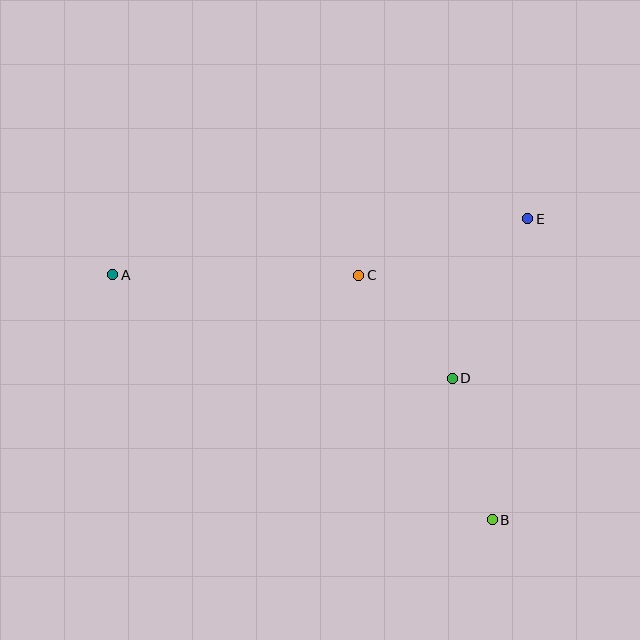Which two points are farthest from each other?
Points A and B are farthest from each other.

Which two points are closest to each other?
Points C and D are closest to each other.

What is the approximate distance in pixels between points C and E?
The distance between C and E is approximately 178 pixels.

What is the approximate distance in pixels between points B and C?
The distance between B and C is approximately 279 pixels.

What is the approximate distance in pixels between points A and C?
The distance between A and C is approximately 246 pixels.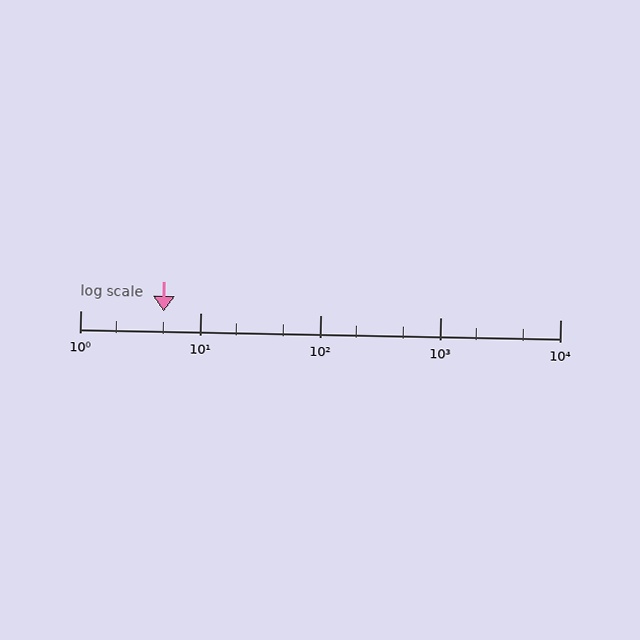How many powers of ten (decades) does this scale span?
The scale spans 4 decades, from 1 to 10000.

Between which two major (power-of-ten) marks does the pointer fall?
The pointer is between 1 and 10.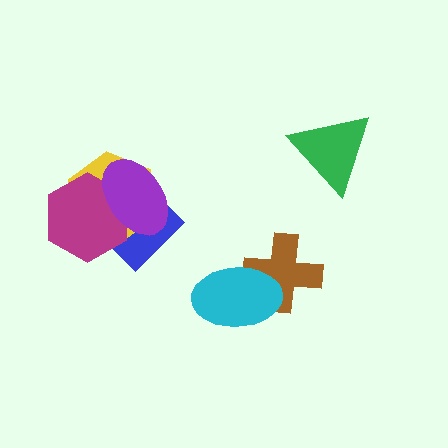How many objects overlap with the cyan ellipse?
1 object overlaps with the cyan ellipse.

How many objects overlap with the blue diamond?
3 objects overlap with the blue diamond.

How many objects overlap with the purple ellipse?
3 objects overlap with the purple ellipse.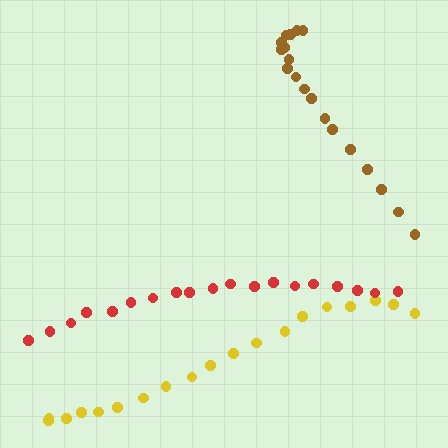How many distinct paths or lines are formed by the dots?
There are 3 distinct paths.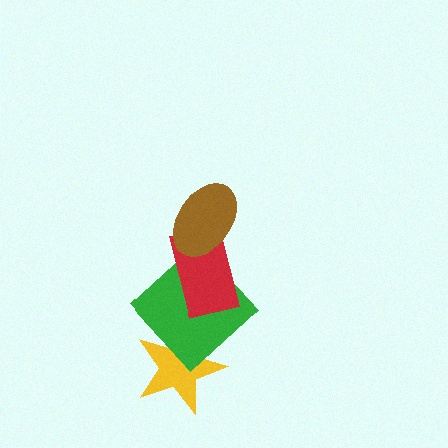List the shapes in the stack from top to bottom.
From top to bottom: the brown ellipse, the red rectangle, the green diamond, the yellow star.